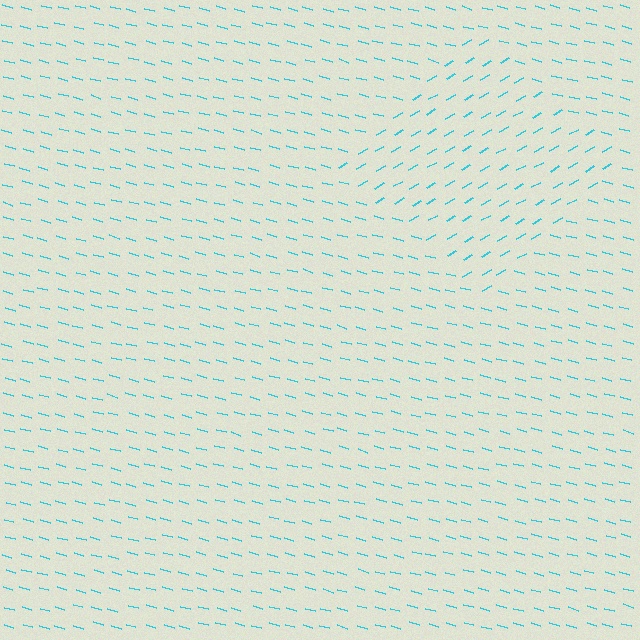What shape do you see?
I see a diamond.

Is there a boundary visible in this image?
Yes, there is a texture boundary formed by a change in line orientation.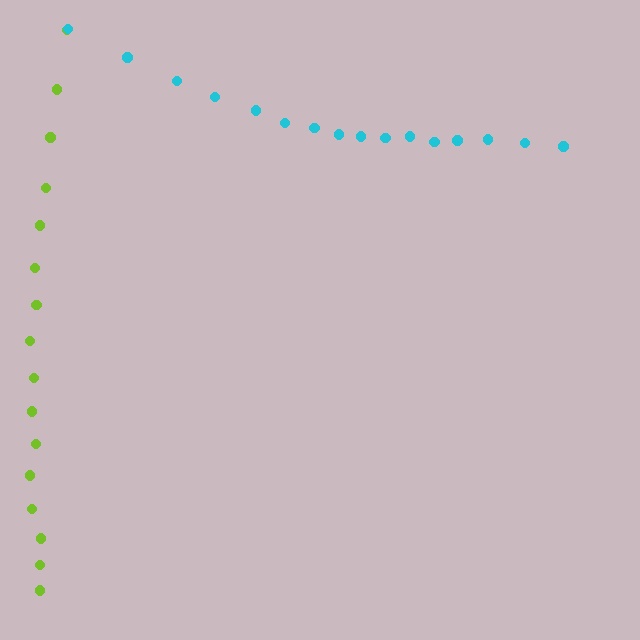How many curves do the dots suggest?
There are 2 distinct paths.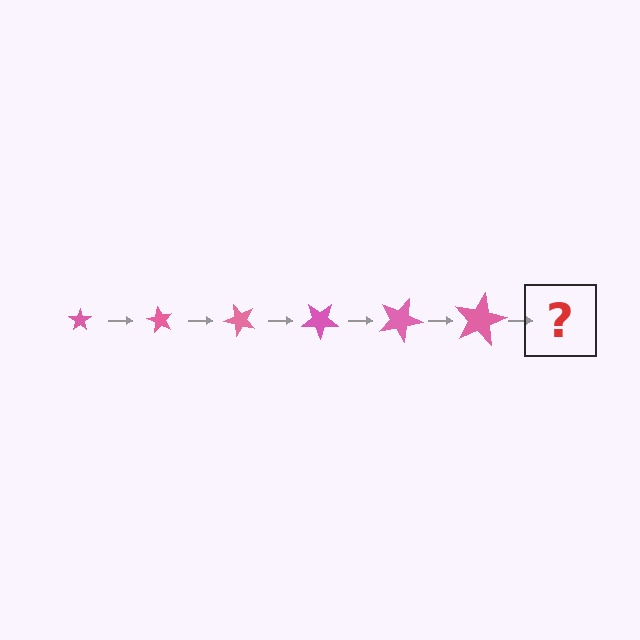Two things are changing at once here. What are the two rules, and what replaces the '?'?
The two rules are that the star grows larger each step and it rotates 60 degrees each step. The '?' should be a star, larger than the previous one and rotated 360 degrees from the start.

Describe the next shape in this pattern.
It should be a star, larger than the previous one and rotated 360 degrees from the start.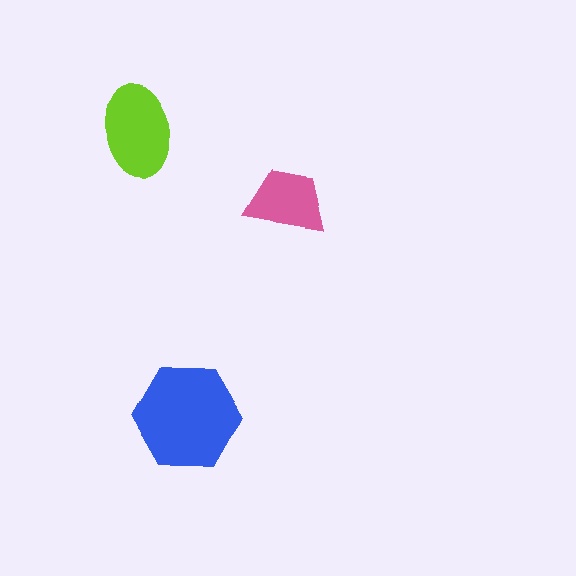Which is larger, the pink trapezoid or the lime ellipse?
The lime ellipse.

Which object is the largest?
The blue hexagon.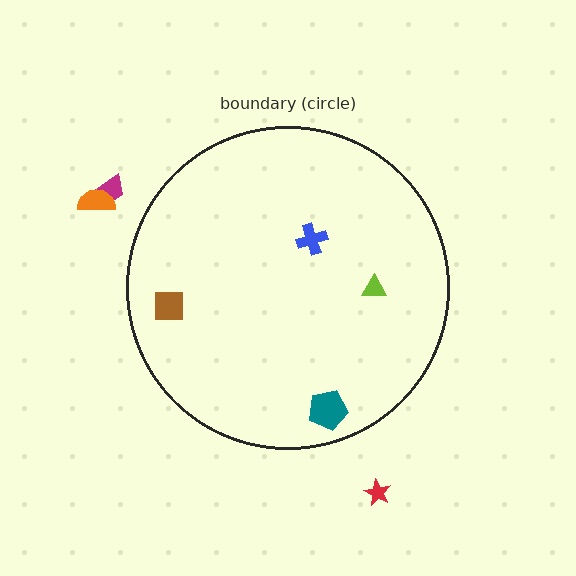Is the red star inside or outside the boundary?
Outside.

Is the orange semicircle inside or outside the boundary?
Outside.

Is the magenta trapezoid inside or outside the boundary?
Outside.